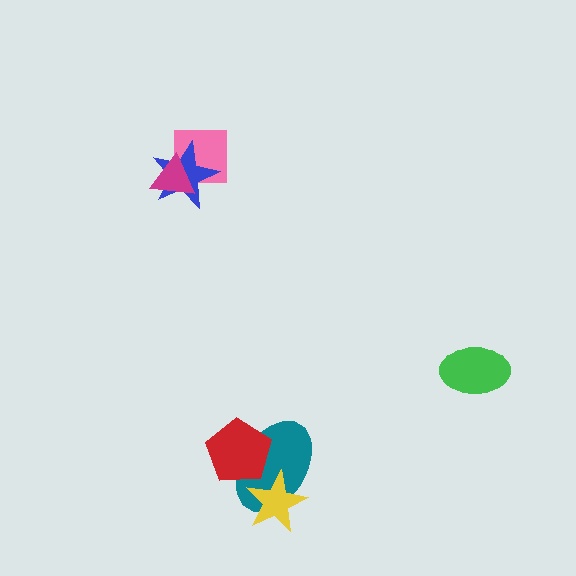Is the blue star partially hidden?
Yes, it is partially covered by another shape.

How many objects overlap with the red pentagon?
1 object overlaps with the red pentagon.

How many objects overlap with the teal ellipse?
2 objects overlap with the teal ellipse.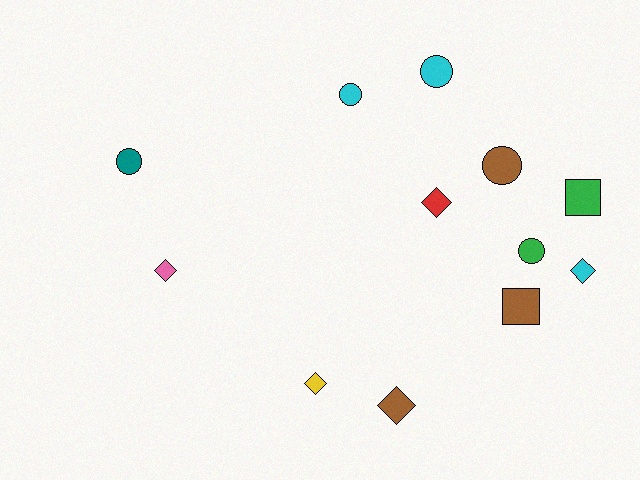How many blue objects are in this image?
There are no blue objects.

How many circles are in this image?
There are 5 circles.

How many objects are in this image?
There are 12 objects.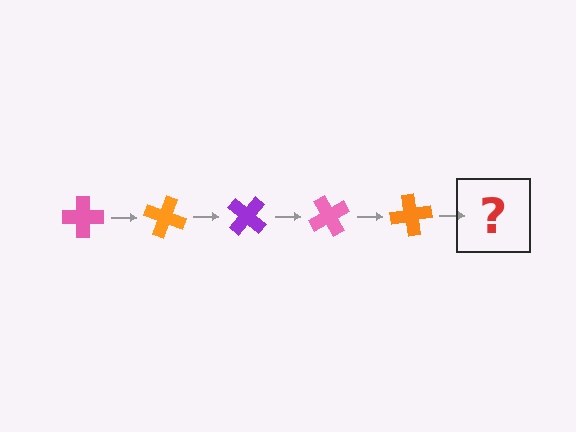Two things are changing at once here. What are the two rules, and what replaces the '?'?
The two rules are that it rotates 20 degrees each step and the color cycles through pink, orange, and purple. The '?' should be a purple cross, rotated 100 degrees from the start.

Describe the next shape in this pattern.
It should be a purple cross, rotated 100 degrees from the start.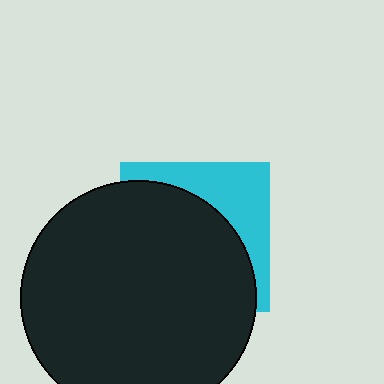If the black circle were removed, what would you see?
You would see the complete cyan square.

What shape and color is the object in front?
The object in front is a black circle.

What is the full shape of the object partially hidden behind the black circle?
The partially hidden object is a cyan square.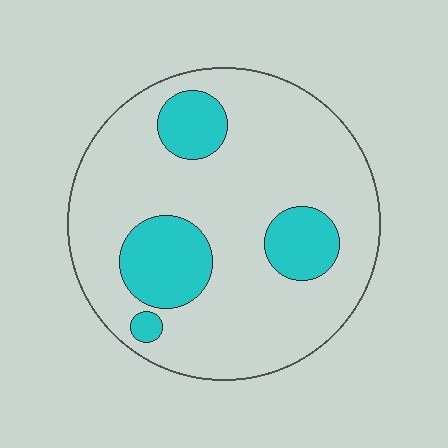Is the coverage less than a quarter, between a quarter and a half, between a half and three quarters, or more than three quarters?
Less than a quarter.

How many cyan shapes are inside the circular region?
4.